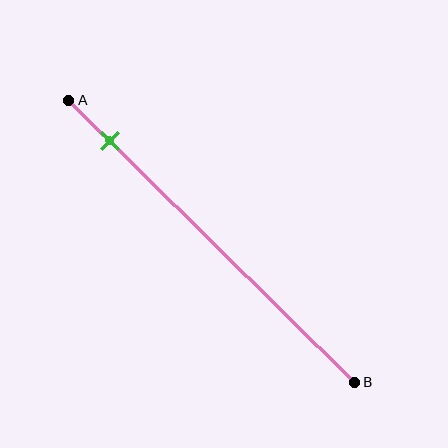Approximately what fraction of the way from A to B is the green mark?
The green mark is approximately 15% of the way from A to B.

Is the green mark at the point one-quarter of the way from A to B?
No, the mark is at about 15% from A, not at the 25% one-quarter point.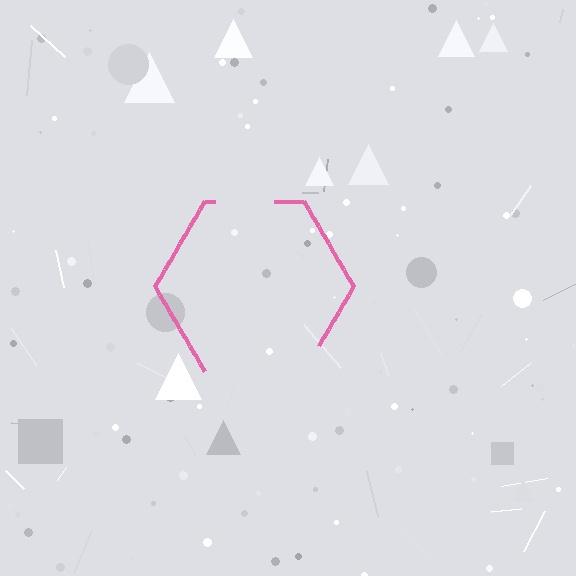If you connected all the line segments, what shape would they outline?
They would outline a hexagon.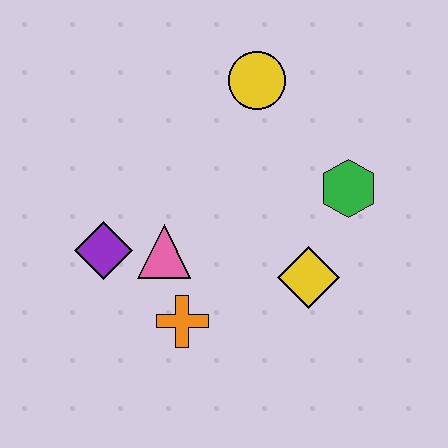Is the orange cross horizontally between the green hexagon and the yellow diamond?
No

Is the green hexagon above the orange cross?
Yes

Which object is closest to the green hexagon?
The yellow diamond is closest to the green hexagon.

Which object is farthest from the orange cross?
The yellow circle is farthest from the orange cross.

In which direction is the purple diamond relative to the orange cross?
The purple diamond is to the left of the orange cross.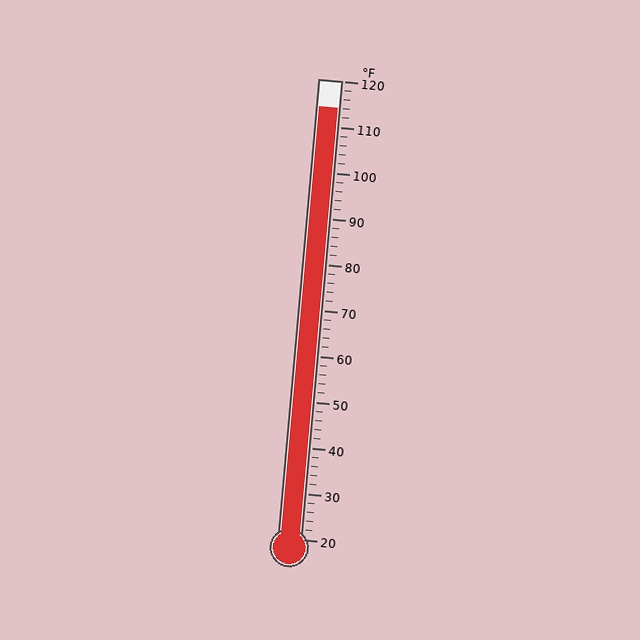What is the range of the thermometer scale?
The thermometer scale ranges from 20°F to 120°F.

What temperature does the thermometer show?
The thermometer shows approximately 114°F.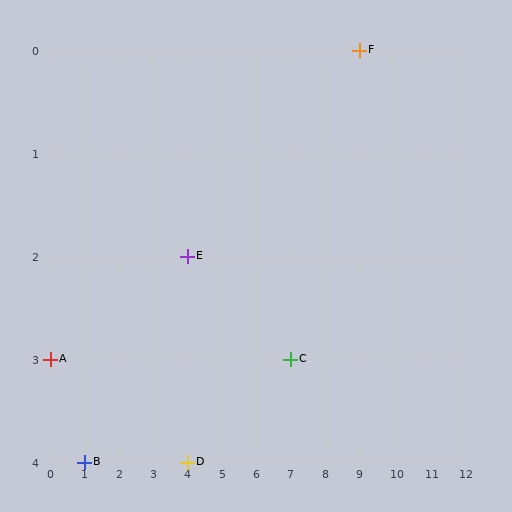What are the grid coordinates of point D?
Point D is at grid coordinates (4, 4).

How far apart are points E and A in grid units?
Points E and A are 4 columns and 1 row apart (about 4.1 grid units diagonally).